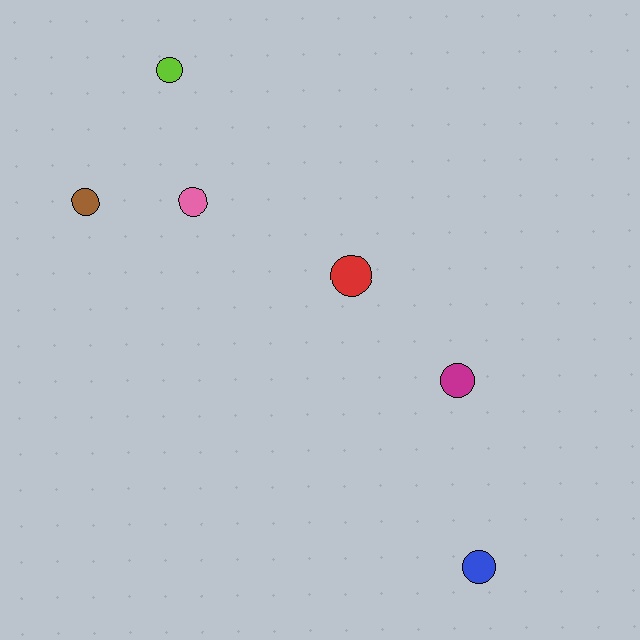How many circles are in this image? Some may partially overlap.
There are 6 circles.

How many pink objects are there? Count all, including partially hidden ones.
There is 1 pink object.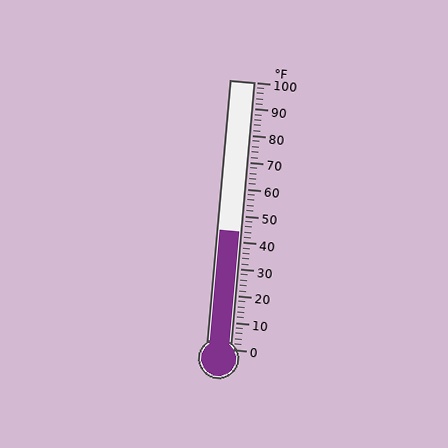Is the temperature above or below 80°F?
The temperature is below 80°F.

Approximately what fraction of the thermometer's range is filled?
The thermometer is filled to approximately 45% of its range.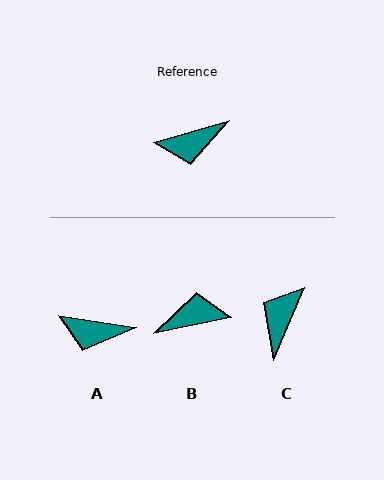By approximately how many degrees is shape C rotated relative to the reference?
Approximately 129 degrees clockwise.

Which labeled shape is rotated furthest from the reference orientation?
B, about 175 degrees away.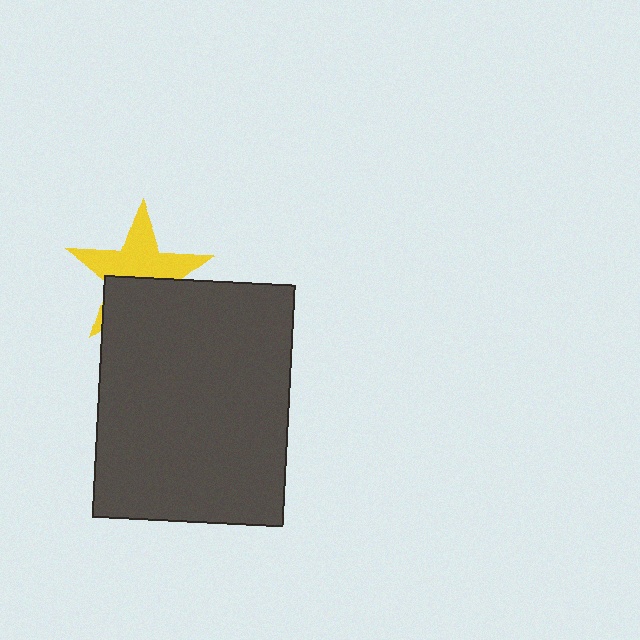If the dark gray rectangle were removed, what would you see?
You would see the complete yellow star.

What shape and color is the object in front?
The object in front is a dark gray rectangle.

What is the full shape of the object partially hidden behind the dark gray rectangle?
The partially hidden object is a yellow star.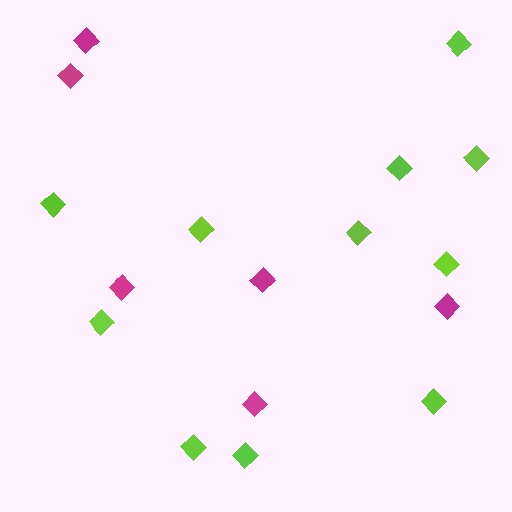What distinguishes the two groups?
There are 2 groups: one group of magenta diamonds (6) and one group of lime diamonds (11).